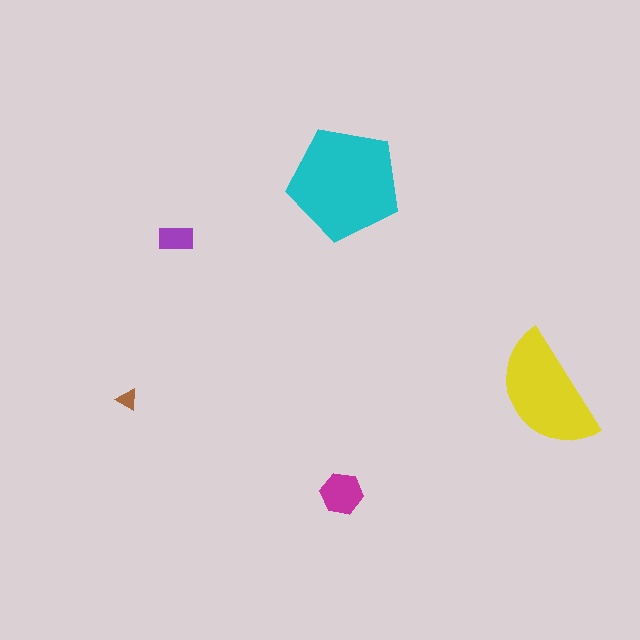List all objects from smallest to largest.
The brown triangle, the purple rectangle, the magenta hexagon, the yellow semicircle, the cyan pentagon.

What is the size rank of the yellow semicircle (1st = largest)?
2nd.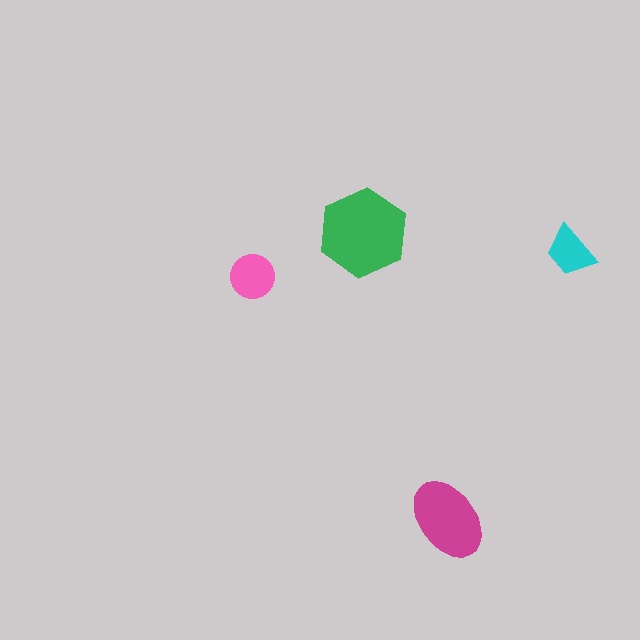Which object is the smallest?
The cyan trapezoid.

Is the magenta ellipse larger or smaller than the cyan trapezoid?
Larger.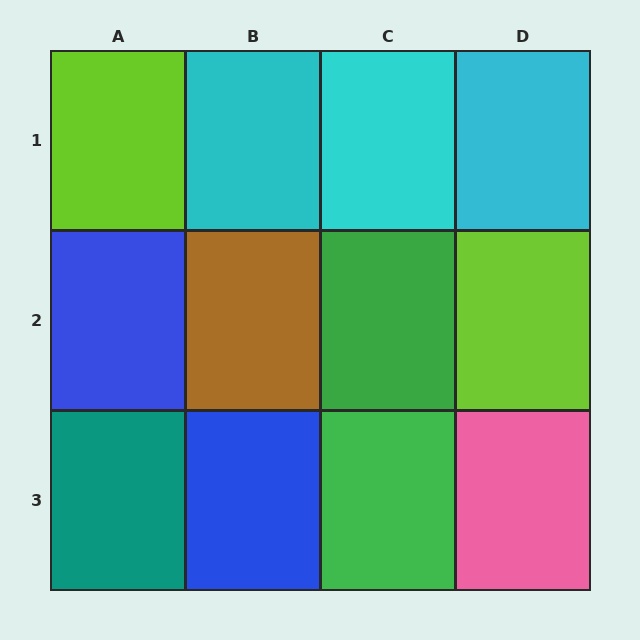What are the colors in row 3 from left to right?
Teal, blue, green, pink.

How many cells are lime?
2 cells are lime.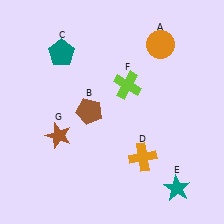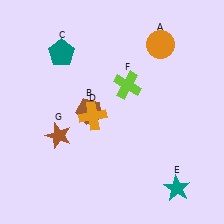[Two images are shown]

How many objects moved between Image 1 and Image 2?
1 object moved between the two images.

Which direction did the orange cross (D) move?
The orange cross (D) moved left.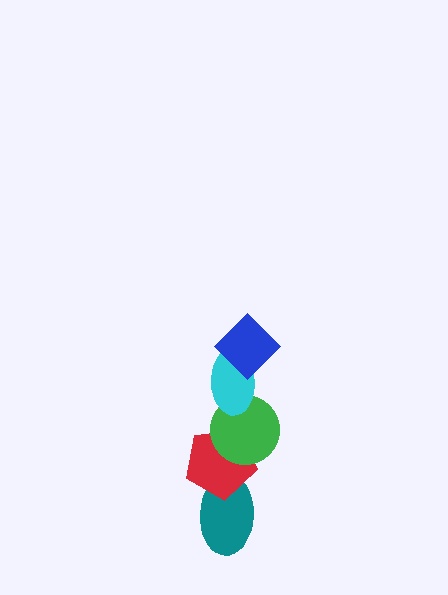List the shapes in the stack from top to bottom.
From top to bottom: the blue diamond, the cyan ellipse, the green circle, the red pentagon, the teal ellipse.